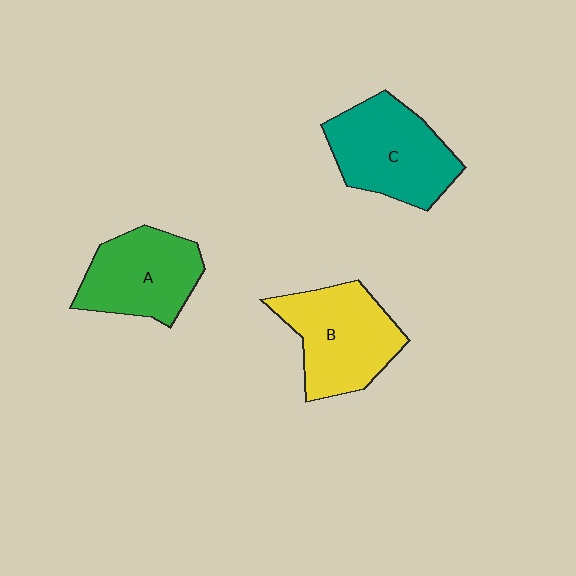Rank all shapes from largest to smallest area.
From largest to smallest: C (teal), B (yellow), A (green).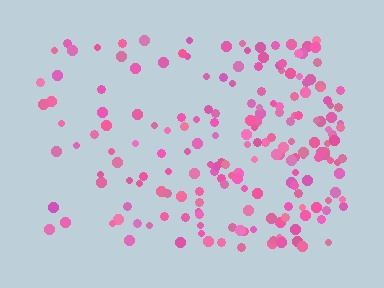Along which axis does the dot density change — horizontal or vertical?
Horizontal.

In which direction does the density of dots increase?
From left to right, with the right side densest.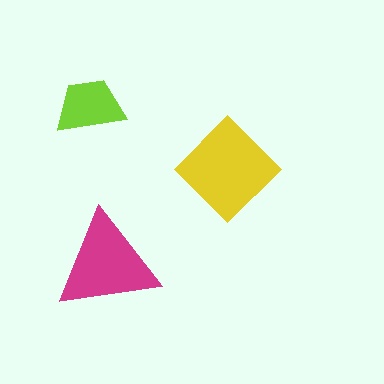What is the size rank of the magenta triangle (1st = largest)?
2nd.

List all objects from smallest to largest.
The lime trapezoid, the magenta triangle, the yellow diamond.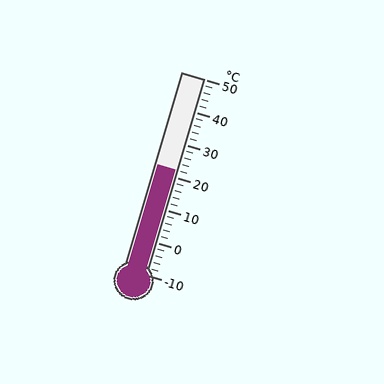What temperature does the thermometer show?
The thermometer shows approximately 22°C.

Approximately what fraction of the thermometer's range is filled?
The thermometer is filled to approximately 55% of its range.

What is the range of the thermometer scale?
The thermometer scale ranges from -10°C to 50°C.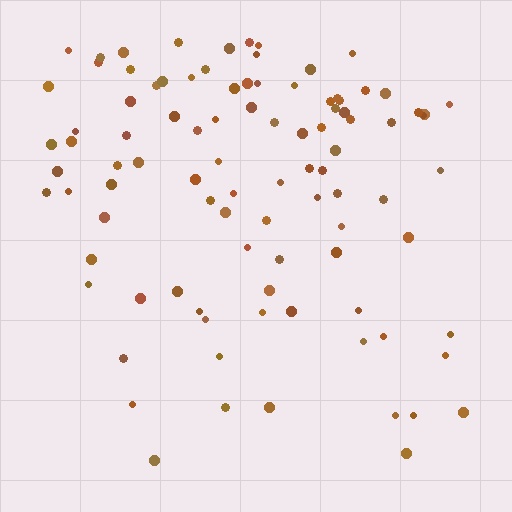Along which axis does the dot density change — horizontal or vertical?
Vertical.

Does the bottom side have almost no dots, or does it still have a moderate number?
Still a moderate number, just noticeably fewer than the top.